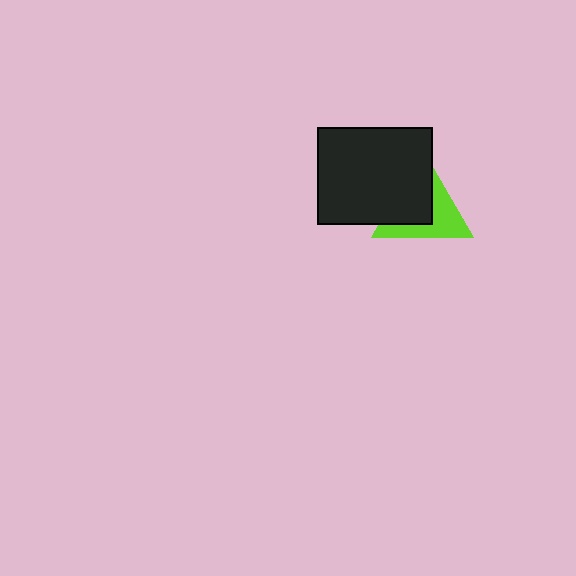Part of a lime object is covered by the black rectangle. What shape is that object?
It is a triangle.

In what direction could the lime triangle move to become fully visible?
The lime triangle could move toward the lower-right. That would shift it out from behind the black rectangle entirely.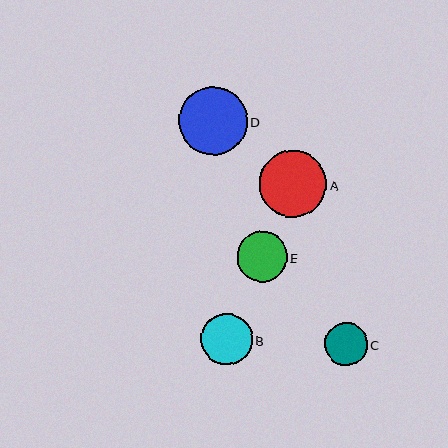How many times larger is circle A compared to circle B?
Circle A is approximately 1.3 times the size of circle B.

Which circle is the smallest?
Circle C is the smallest with a size of approximately 42 pixels.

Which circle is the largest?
Circle D is the largest with a size of approximately 68 pixels.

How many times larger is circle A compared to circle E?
Circle A is approximately 1.3 times the size of circle E.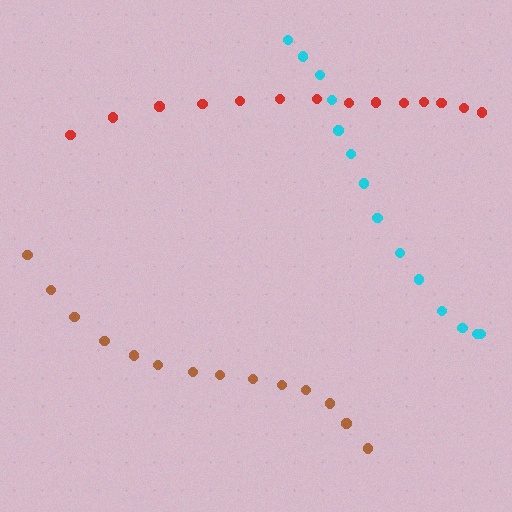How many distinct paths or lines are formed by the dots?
There are 3 distinct paths.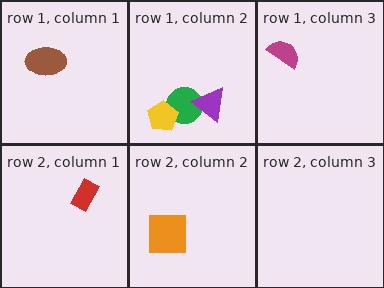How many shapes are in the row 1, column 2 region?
3.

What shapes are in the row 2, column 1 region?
The red rectangle.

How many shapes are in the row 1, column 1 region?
1.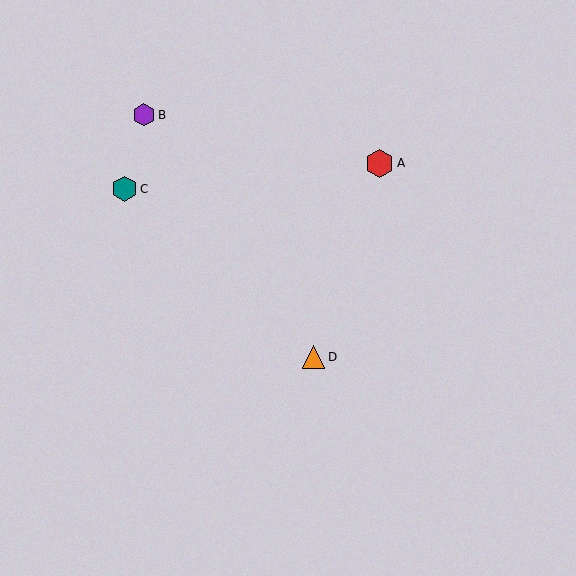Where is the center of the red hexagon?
The center of the red hexagon is at (380, 164).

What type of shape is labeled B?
Shape B is a purple hexagon.